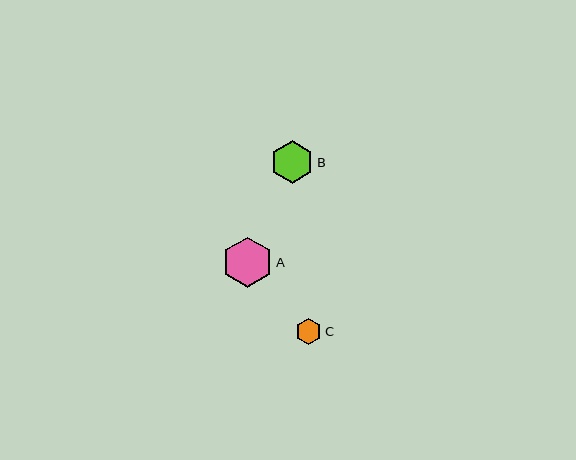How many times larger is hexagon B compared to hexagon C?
Hexagon B is approximately 1.6 times the size of hexagon C.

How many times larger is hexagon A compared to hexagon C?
Hexagon A is approximately 1.9 times the size of hexagon C.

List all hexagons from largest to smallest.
From largest to smallest: A, B, C.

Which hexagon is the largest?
Hexagon A is the largest with a size of approximately 50 pixels.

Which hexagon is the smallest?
Hexagon C is the smallest with a size of approximately 26 pixels.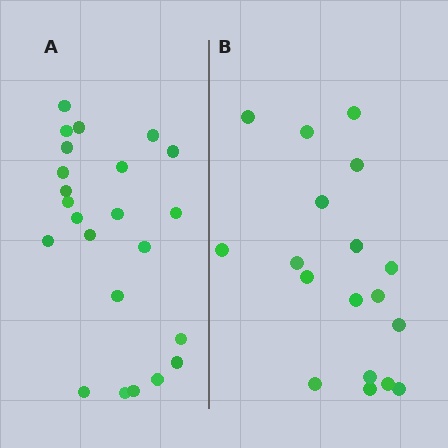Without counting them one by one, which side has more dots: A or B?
Region A (the left region) has more dots.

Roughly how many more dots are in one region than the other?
Region A has about 5 more dots than region B.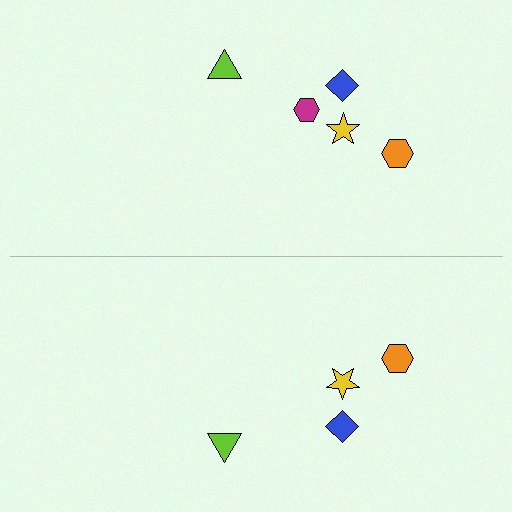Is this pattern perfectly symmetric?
No, the pattern is not perfectly symmetric. A magenta hexagon is missing from the bottom side.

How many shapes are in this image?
There are 9 shapes in this image.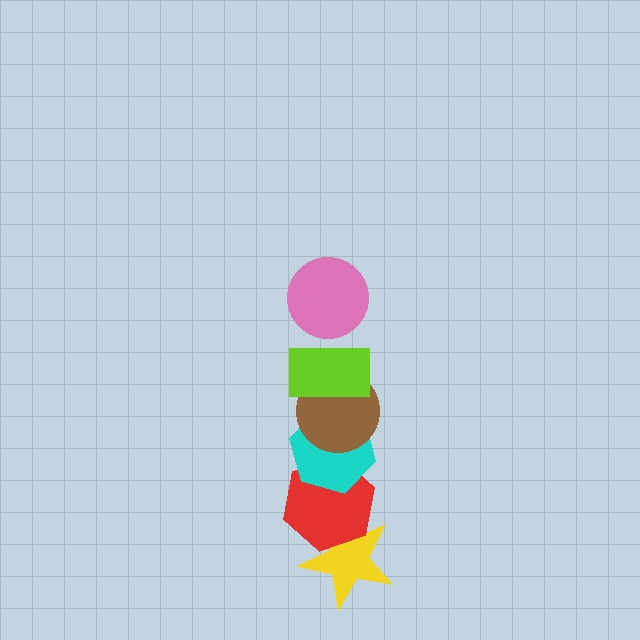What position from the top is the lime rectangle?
The lime rectangle is 2nd from the top.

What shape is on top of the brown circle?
The lime rectangle is on top of the brown circle.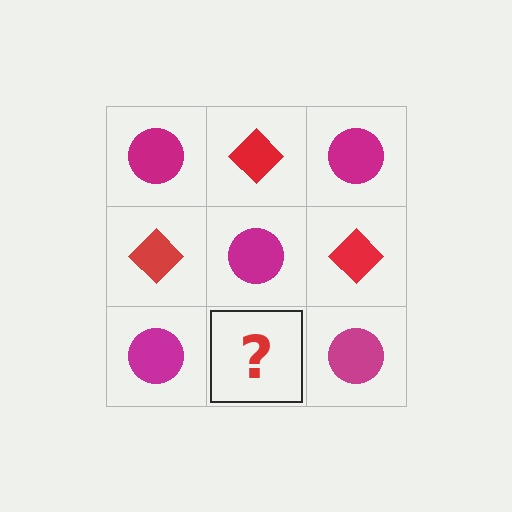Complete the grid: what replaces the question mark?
The question mark should be replaced with a red diamond.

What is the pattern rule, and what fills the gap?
The rule is that it alternates magenta circle and red diamond in a checkerboard pattern. The gap should be filled with a red diamond.